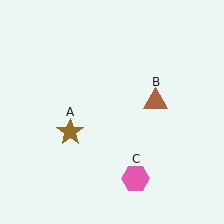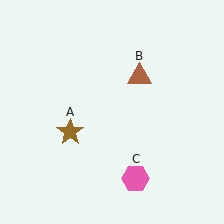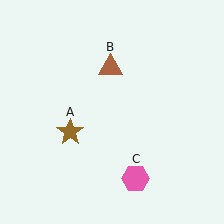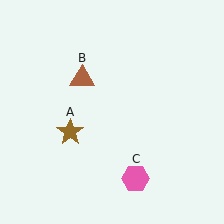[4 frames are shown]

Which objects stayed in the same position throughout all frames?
Brown star (object A) and pink hexagon (object C) remained stationary.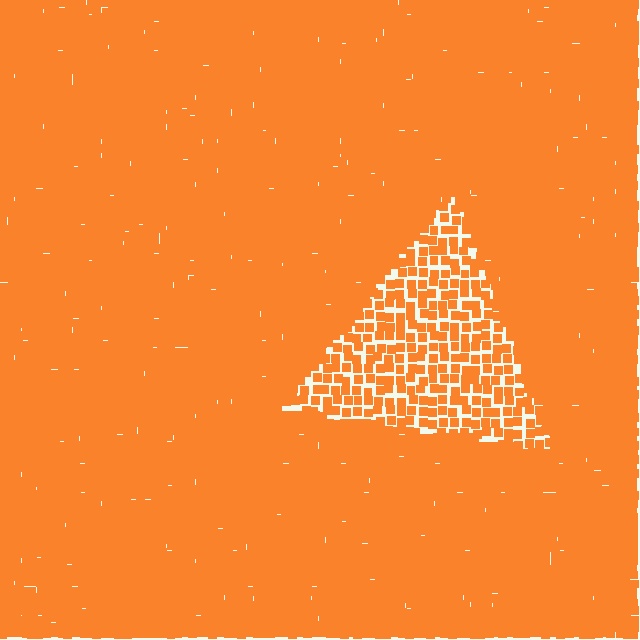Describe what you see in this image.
The image contains small orange elements arranged at two different densities. A triangle-shaped region is visible where the elements are less densely packed than the surrounding area.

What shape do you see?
I see a triangle.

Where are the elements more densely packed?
The elements are more densely packed outside the triangle boundary.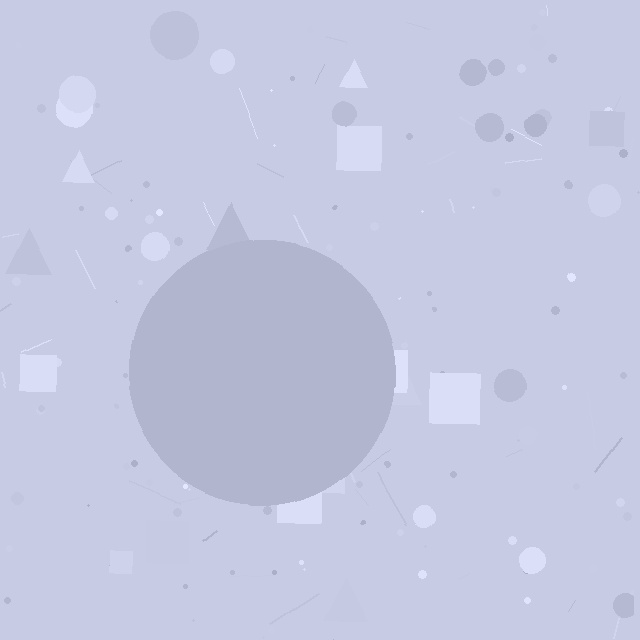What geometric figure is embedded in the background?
A circle is embedded in the background.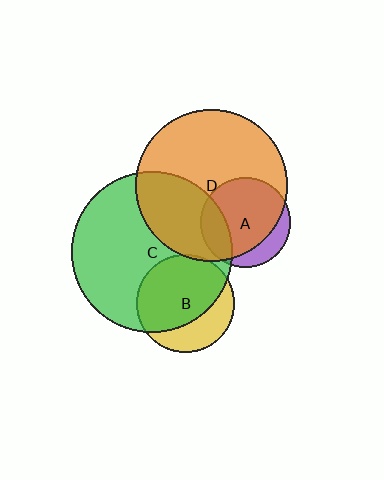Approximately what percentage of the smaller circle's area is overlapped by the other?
Approximately 35%.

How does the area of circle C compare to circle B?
Approximately 2.7 times.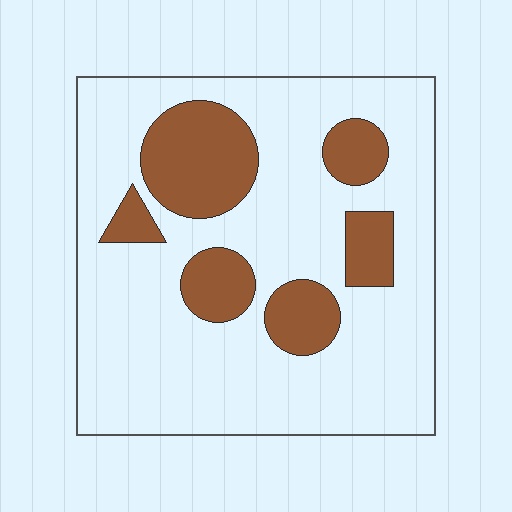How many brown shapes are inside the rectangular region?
6.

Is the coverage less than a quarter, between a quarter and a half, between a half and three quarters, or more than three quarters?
Less than a quarter.